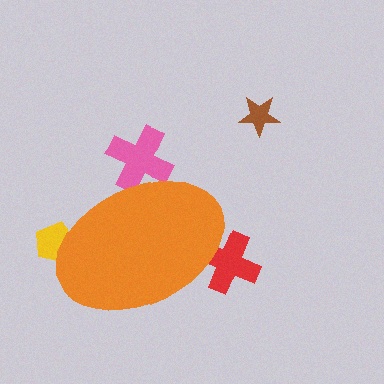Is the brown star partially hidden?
No, the brown star is fully visible.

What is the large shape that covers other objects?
An orange ellipse.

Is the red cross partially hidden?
Yes, the red cross is partially hidden behind the orange ellipse.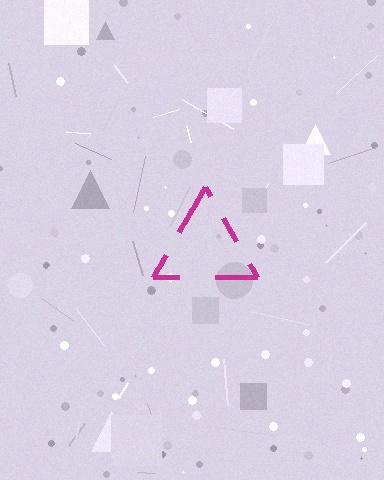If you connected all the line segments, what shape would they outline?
They would outline a triangle.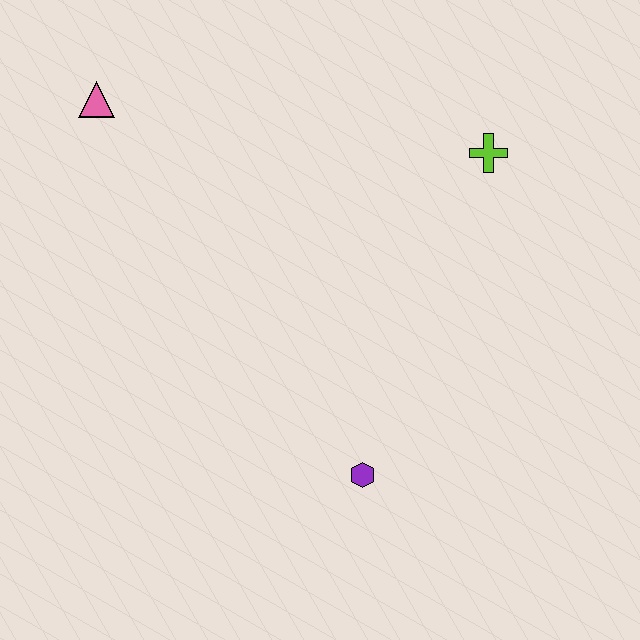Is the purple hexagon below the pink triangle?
Yes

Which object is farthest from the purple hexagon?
The pink triangle is farthest from the purple hexagon.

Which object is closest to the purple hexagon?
The lime cross is closest to the purple hexagon.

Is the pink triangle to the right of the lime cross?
No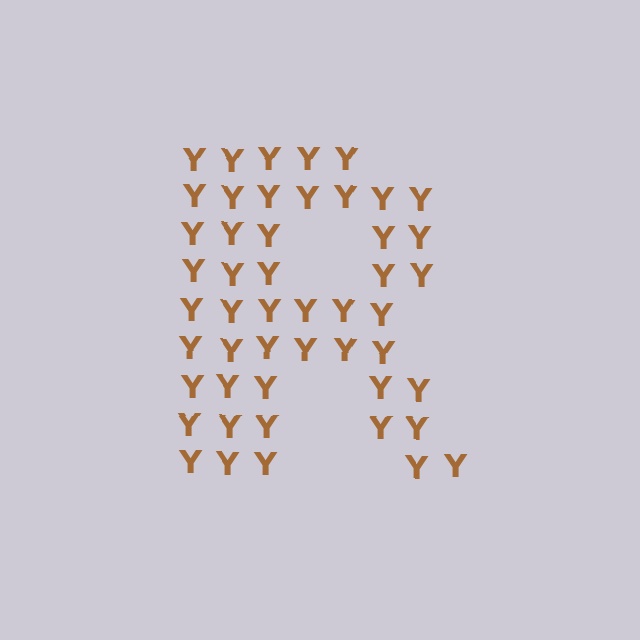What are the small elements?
The small elements are letter Y's.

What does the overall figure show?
The overall figure shows the letter R.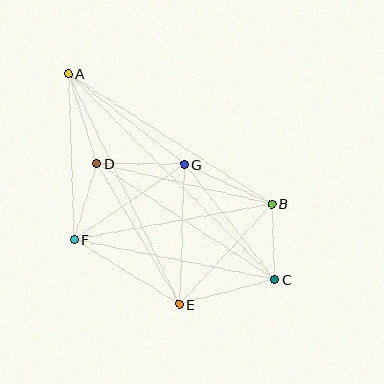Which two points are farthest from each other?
Points A and C are farthest from each other.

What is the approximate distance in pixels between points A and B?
The distance between A and B is approximately 241 pixels.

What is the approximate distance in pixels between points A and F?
The distance between A and F is approximately 166 pixels.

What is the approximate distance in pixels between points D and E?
The distance between D and E is approximately 164 pixels.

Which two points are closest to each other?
Points B and C are closest to each other.